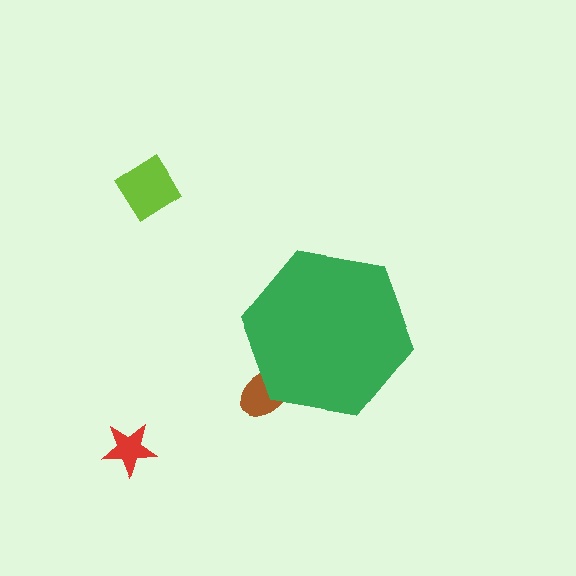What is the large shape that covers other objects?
A green hexagon.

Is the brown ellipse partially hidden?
Yes, the brown ellipse is partially hidden behind the green hexagon.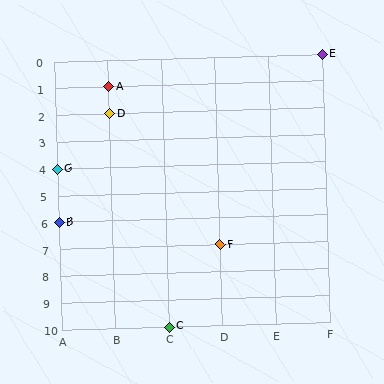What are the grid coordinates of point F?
Point F is at grid coordinates (D, 7).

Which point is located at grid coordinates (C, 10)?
Point C is at (C, 10).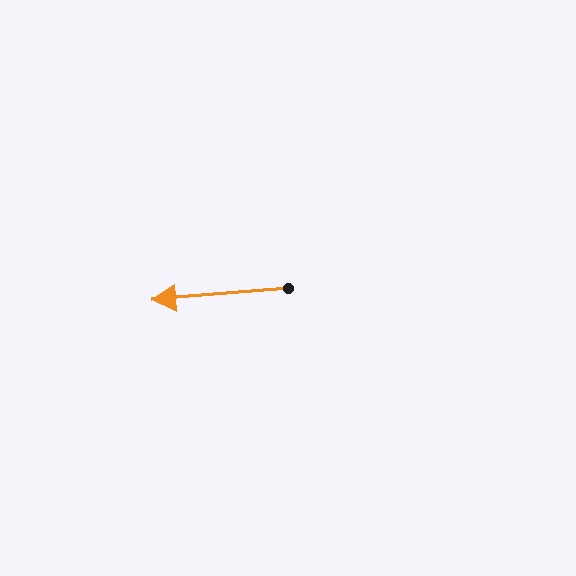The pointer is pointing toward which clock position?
Roughly 9 o'clock.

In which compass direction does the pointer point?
West.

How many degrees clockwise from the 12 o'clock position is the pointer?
Approximately 265 degrees.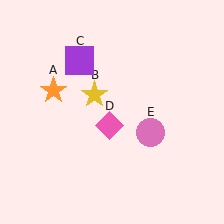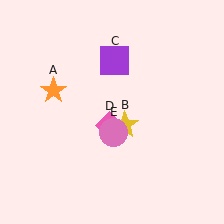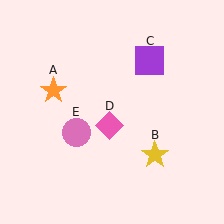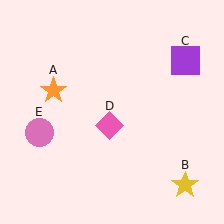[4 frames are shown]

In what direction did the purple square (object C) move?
The purple square (object C) moved right.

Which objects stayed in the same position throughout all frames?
Orange star (object A) and pink diamond (object D) remained stationary.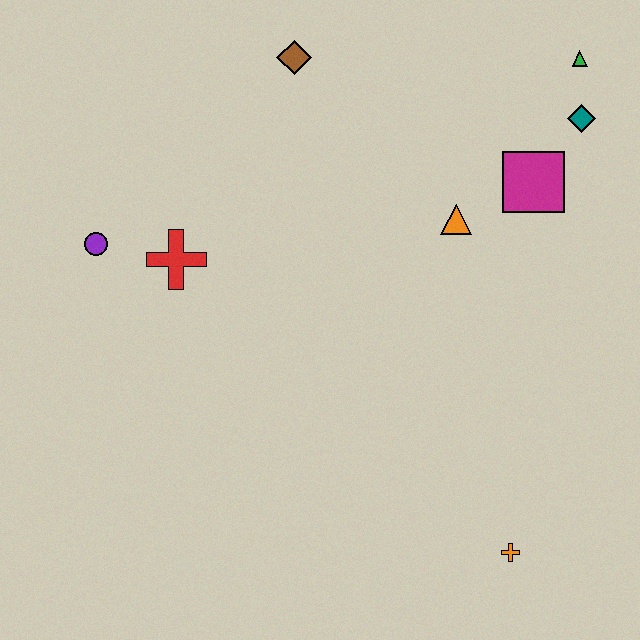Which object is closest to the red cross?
The purple circle is closest to the red cross.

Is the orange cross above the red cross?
No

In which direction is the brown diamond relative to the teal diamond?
The brown diamond is to the left of the teal diamond.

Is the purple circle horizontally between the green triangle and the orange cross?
No